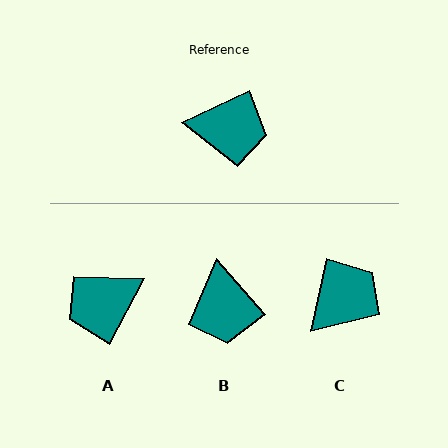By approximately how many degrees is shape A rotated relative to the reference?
Approximately 143 degrees clockwise.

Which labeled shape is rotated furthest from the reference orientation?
A, about 143 degrees away.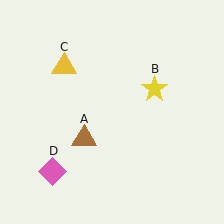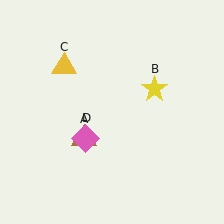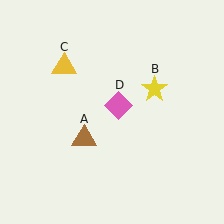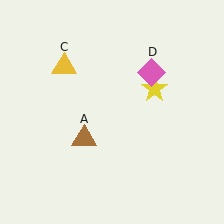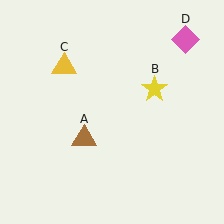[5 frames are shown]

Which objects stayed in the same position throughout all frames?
Brown triangle (object A) and yellow star (object B) and yellow triangle (object C) remained stationary.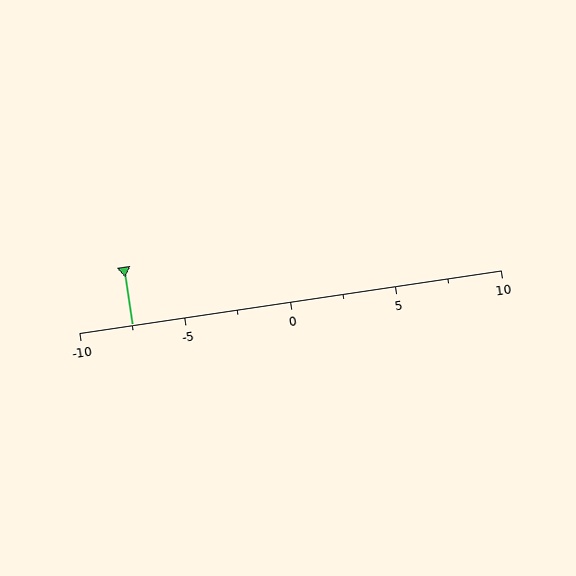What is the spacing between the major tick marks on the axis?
The major ticks are spaced 5 apart.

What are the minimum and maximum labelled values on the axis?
The axis runs from -10 to 10.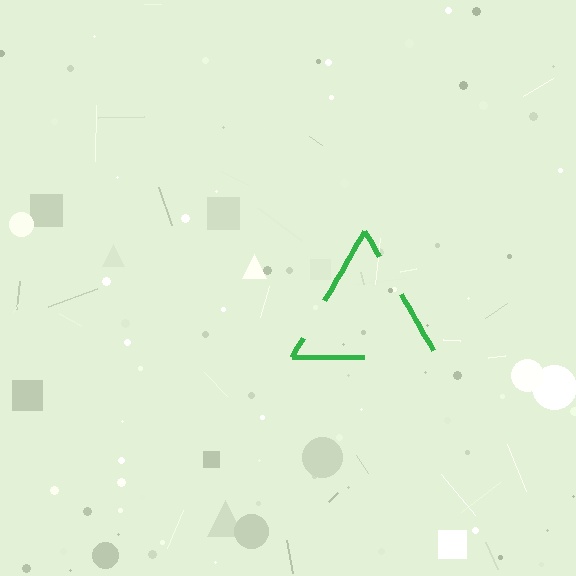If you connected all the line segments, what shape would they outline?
They would outline a triangle.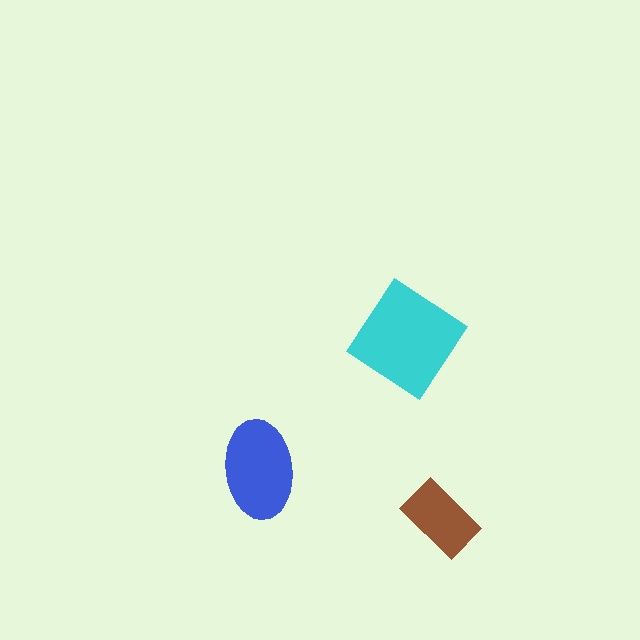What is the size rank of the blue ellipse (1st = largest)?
2nd.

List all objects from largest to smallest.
The cyan diamond, the blue ellipse, the brown rectangle.